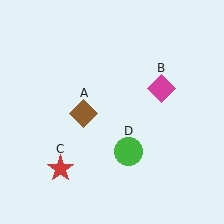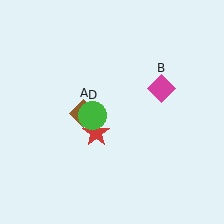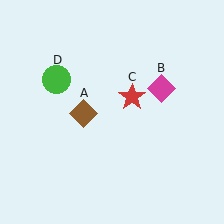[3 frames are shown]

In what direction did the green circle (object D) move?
The green circle (object D) moved up and to the left.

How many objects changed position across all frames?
2 objects changed position: red star (object C), green circle (object D).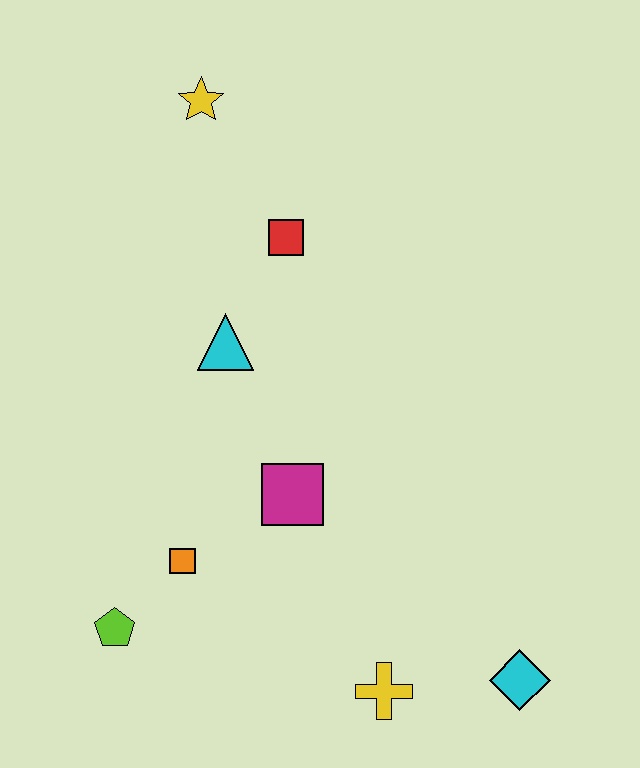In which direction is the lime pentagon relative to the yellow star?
The lime pentagon is below the yellow star.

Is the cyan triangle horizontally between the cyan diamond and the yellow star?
Yes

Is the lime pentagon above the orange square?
No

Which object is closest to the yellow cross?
The cyan diamond is closest to the yellow cross.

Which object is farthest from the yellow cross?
The yellow star is farthest from the yellow cross.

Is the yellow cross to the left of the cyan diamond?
Yes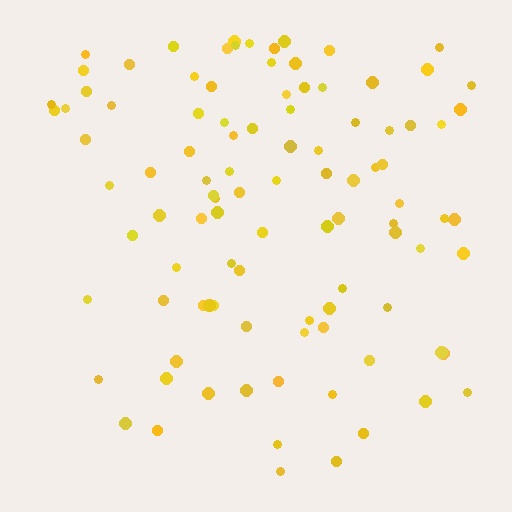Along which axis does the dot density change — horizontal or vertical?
Vertical.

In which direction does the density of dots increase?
From bottom to top, with the top side densest.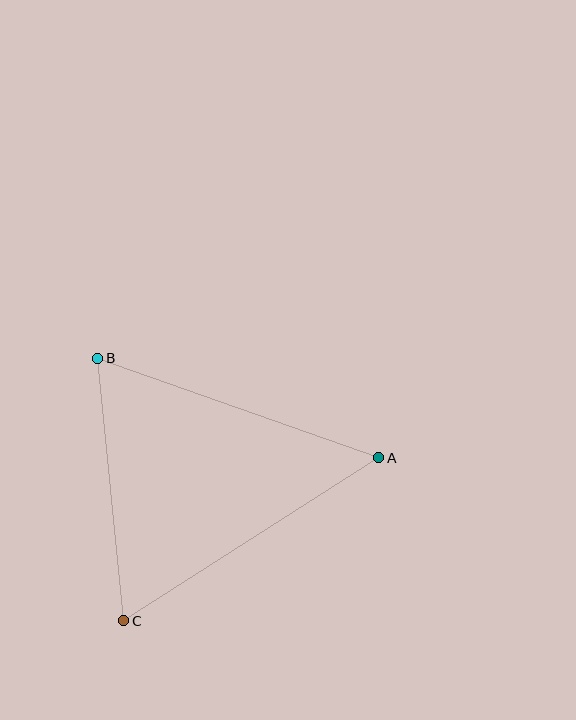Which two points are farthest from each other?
Points A and C are farthest from each other.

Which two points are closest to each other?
Points B and C are closest to each other.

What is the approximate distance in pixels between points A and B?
The distance between A and B is approximately 298 pixels.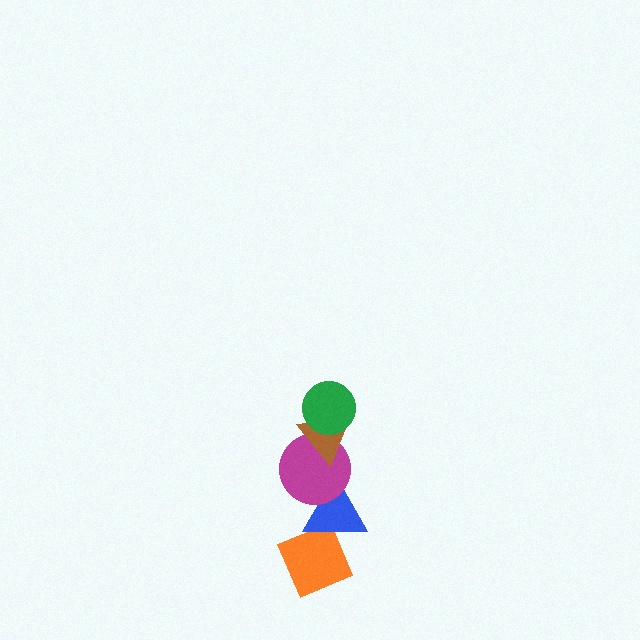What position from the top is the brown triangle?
The brown triangle is 2nd from the top.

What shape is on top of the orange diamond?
The blue triangle is on top of the orange diamond.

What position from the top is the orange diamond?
The orange diamond is 5th from the top.